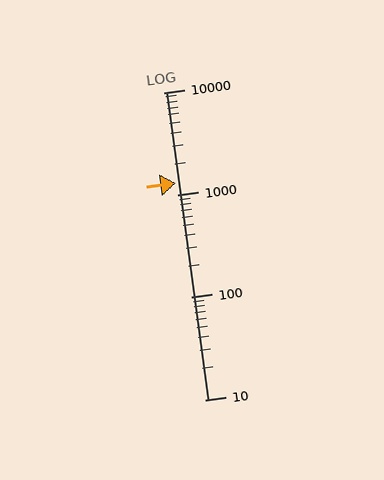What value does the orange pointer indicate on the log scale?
The pointer indicates approximately 1300.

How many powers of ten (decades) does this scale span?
The scale spans 3 decades, from 10 to 10000.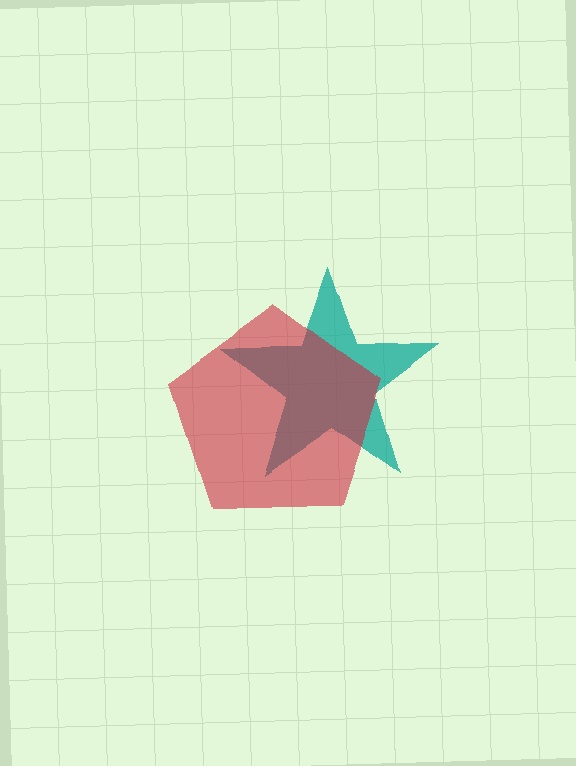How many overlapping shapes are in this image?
There are 2 overlapping shapes in the image.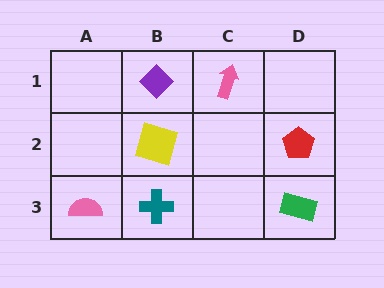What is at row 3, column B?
A teal cross.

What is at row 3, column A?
A pink semicircle.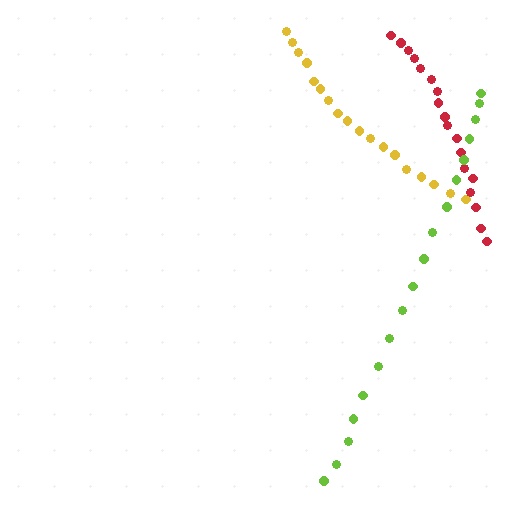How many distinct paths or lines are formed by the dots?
There are 3 distinct paths.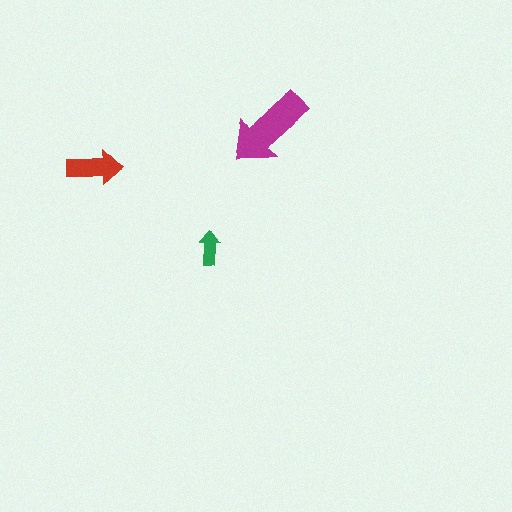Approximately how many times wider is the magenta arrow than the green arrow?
About 2.5 times wider.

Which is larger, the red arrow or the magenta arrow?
The magenta one.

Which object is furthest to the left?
The red arrow is leftmost.